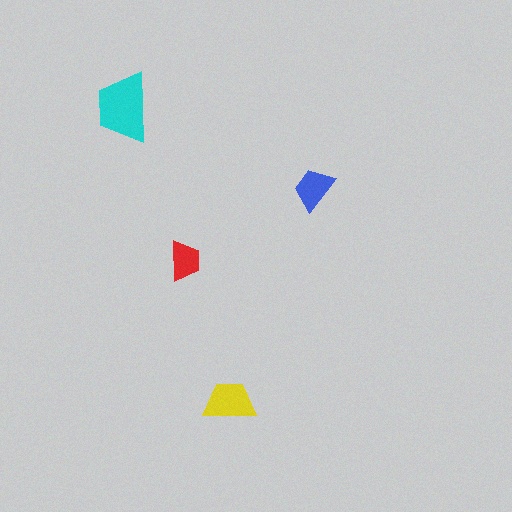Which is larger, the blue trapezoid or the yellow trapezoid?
The yellow one.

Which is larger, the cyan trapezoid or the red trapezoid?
The cyan one.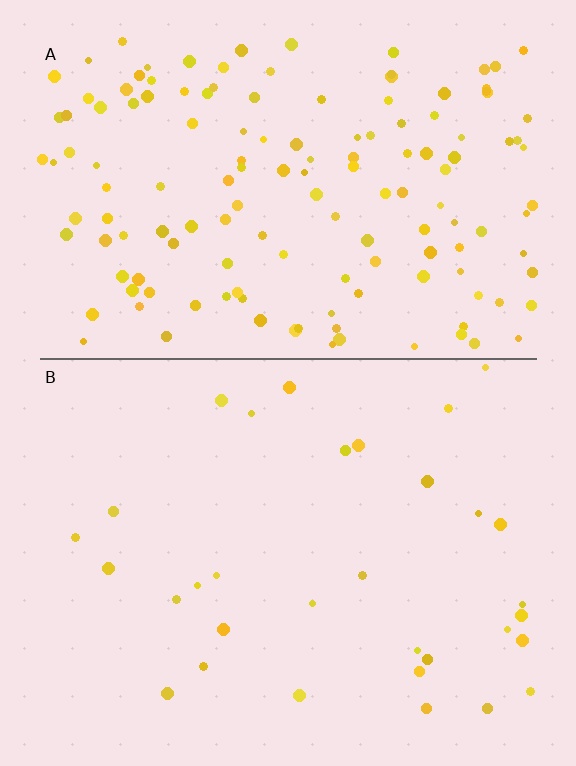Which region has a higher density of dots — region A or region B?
A (the top).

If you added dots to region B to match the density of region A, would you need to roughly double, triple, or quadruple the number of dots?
Approximately quadruple.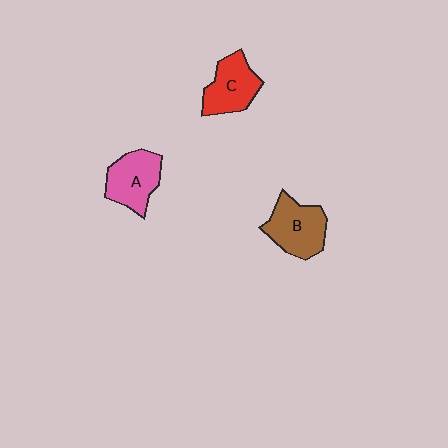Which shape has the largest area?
Shape B (brown).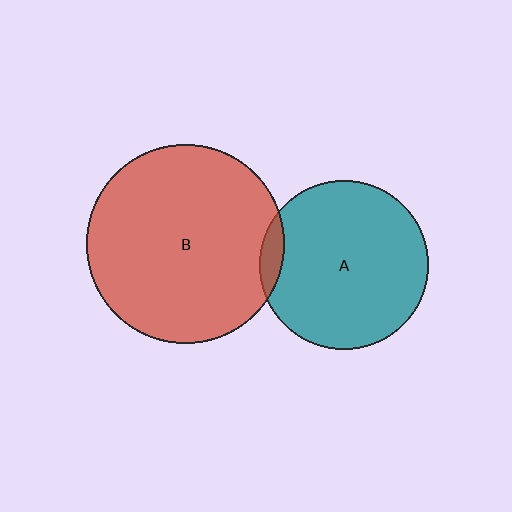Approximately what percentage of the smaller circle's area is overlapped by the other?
Approximately 5%.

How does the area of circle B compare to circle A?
Approximately 1.4 times.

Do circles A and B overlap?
Yes.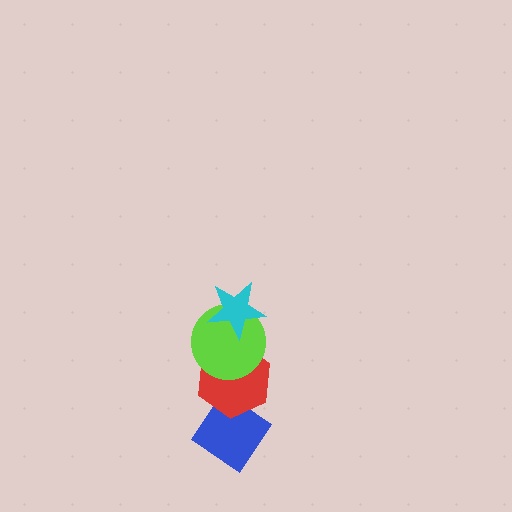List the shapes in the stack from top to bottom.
From top to bottom: the cyan star, the lime circle, the red hexagon, the blue diamond.